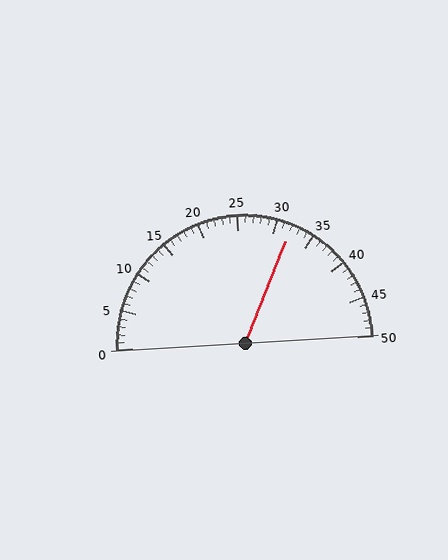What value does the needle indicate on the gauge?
The needle indicates approximately 32.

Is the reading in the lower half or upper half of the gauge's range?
The reading is in the upper half of the range (0 to 50).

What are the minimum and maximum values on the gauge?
The gauge ranges from 0 to 50.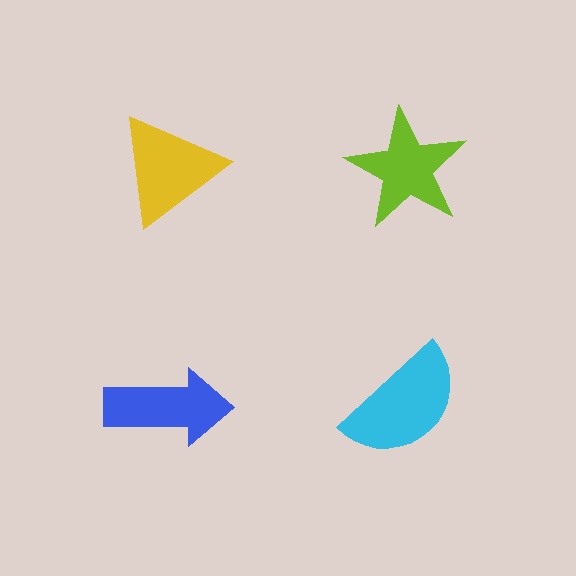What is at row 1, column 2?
A lime star.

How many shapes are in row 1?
2 shapes.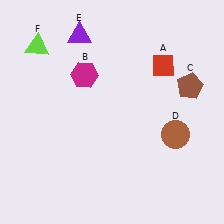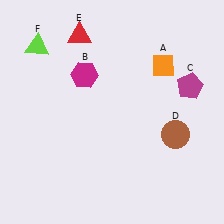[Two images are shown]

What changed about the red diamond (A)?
In Image 1, A is red. In Image 2, it changed to orange.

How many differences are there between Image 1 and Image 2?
There are 3 differences between the two images.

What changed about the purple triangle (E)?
In Image 1, E is purple. In Image 2, it changed to red.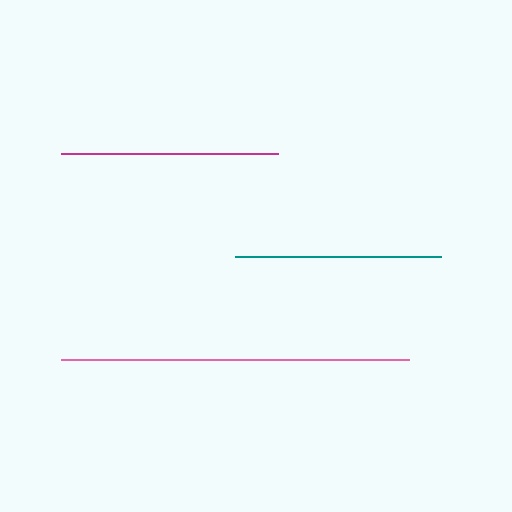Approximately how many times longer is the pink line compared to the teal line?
The pink line is approximately 1.7 times the length of the teal line.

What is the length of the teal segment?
The teal segment is approximately 207 pixels long.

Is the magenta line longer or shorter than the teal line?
The magenta line is longer than the teal line.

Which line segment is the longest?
The pink line is the longest at approximately 347 pixels.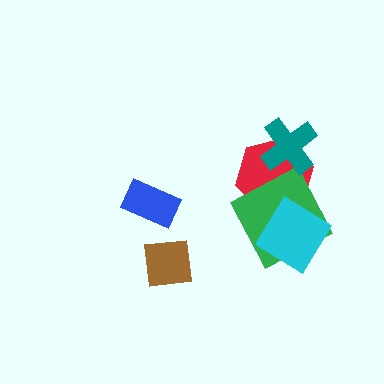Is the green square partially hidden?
Yes, it is partially covered by another shape.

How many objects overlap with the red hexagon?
3 objects overlap with the red hexagon.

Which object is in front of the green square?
The cyan diamond is in front of the green square.